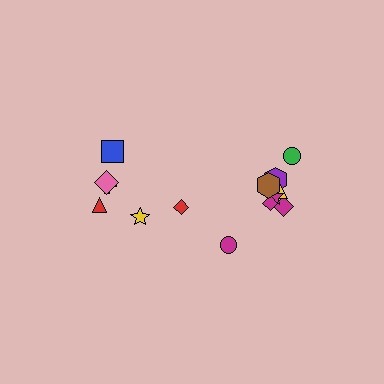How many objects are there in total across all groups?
There are 14 objects.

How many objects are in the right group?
There are 8 objects.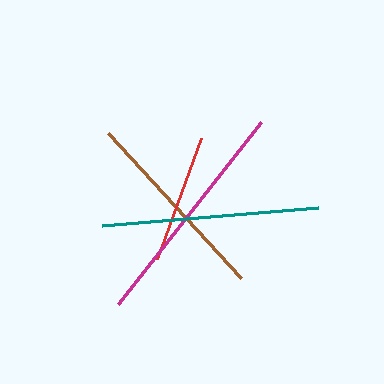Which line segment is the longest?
The magenta line is the longest at approximately 232 pixels.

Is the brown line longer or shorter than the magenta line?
The magenta line is longer than the brown line.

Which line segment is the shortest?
The red line is the shortest at approximately 129 pixels.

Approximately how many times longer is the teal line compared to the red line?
The teal line is approximately 1.7 times the length of the red line.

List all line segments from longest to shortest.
From longest to shortest: magenta, teal, brown, red.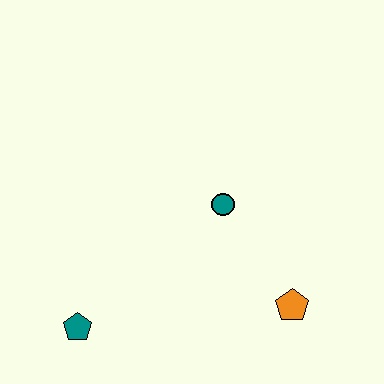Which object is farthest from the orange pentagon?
The teal pentagon is farthest from the orange pentagon.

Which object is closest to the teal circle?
The orange pentagon is closest to the teal circle.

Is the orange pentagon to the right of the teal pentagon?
Yes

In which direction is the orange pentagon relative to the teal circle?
The orange pentagon is below the teal circle.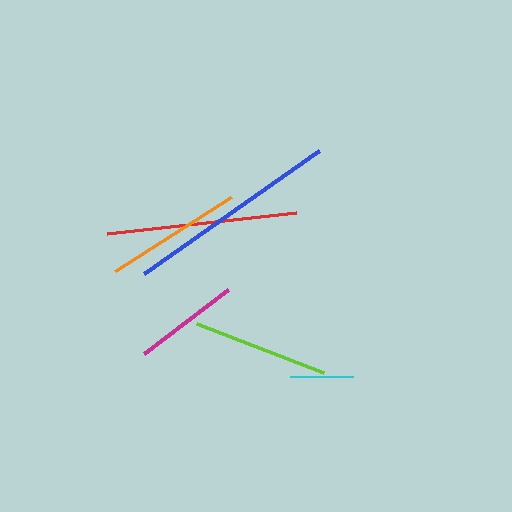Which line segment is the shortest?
The cyan line is the shortest at approximately 63 pixels.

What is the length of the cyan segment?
The cyan segment is approximately 63 pixels long.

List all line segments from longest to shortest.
From longest to shortest: blue, red, orange, lime, magenta, cyan.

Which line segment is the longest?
The blue line is the longest at approximately 214 pixels.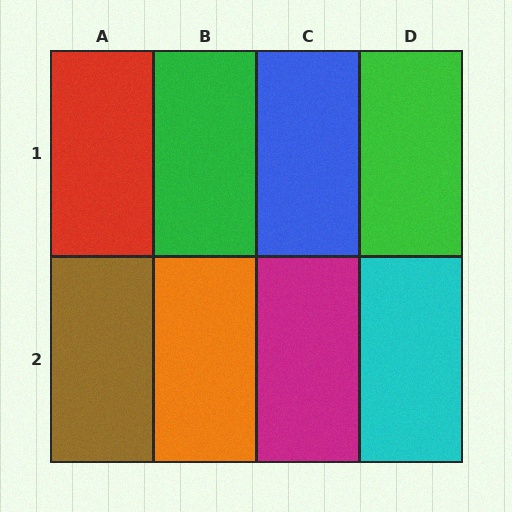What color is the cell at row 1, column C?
Blue.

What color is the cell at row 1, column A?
Red.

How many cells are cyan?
1 cell is cyan.